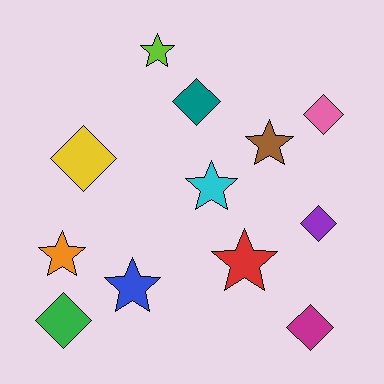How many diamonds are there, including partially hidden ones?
There are 6 diamonds.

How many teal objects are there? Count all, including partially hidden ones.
There is 1 teal object.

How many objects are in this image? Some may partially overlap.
There are 12 objects.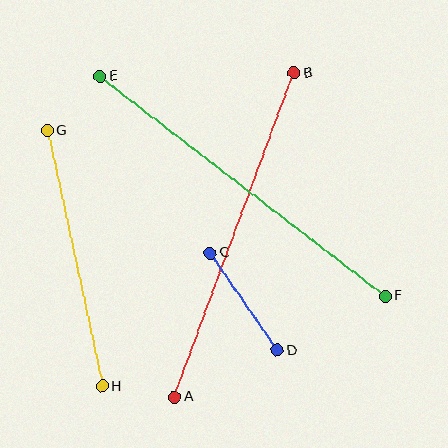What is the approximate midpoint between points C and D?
The midpoint is at approximately (244, 302) pixels.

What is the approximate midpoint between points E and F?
The midpoint is at approximately (243, 186) pixels.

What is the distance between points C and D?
The distance is approximately 119 pixels.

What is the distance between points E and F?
The distance is approximately 359 pixels.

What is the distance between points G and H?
The distance is approximately 262 pixels.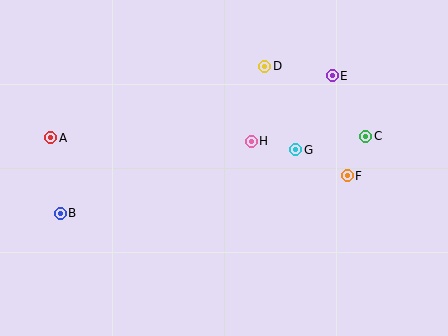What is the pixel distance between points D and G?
The distance between D and G is 89 pixels.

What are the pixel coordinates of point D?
Point D is at (265, 66).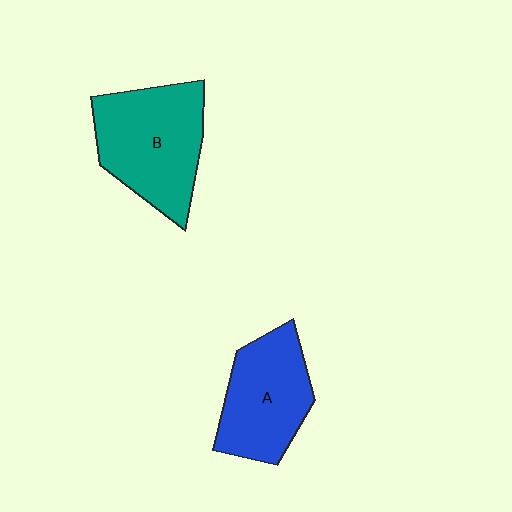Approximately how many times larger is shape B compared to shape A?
Approximately 1.2 times.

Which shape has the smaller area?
Shape A (blue).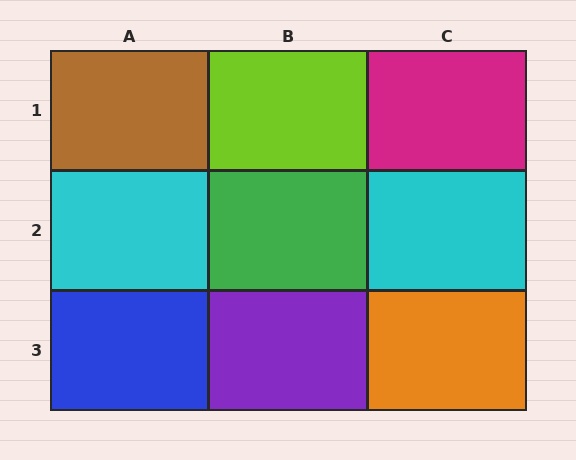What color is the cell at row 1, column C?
Magenta.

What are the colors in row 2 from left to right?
Cyan, green, cyan.